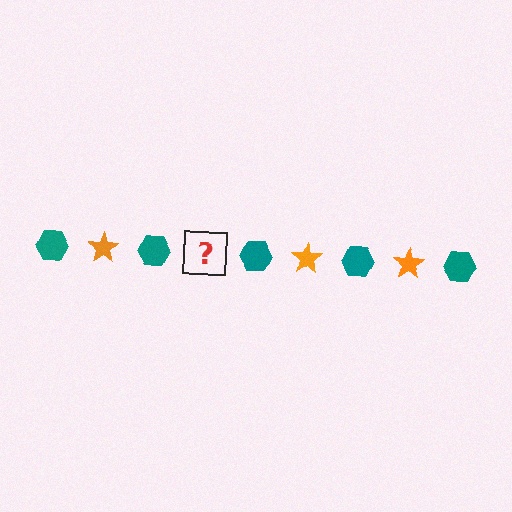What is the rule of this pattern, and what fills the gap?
The rule is that the pattern alternates between teal hexagon and orange star. The gap should be filled with an orange star.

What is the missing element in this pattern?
The missing element is an orange star.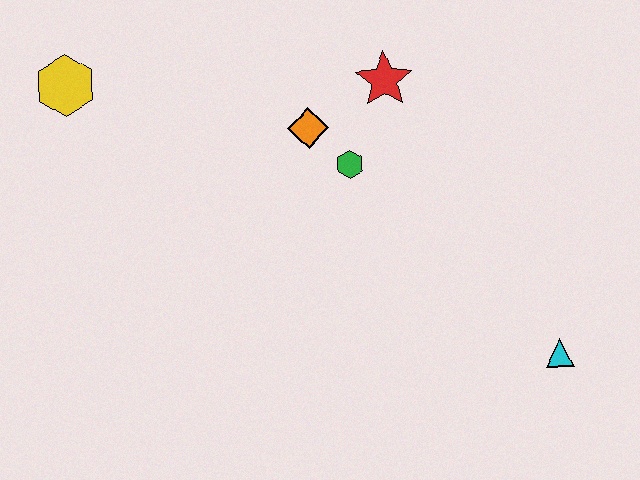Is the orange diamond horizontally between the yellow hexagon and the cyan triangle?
Yes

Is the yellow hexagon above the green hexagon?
Yes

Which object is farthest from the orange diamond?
The cyan triangle is farthest from the orange diamond.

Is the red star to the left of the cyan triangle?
Yes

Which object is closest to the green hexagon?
The orange diamond is closest to the green hexagon.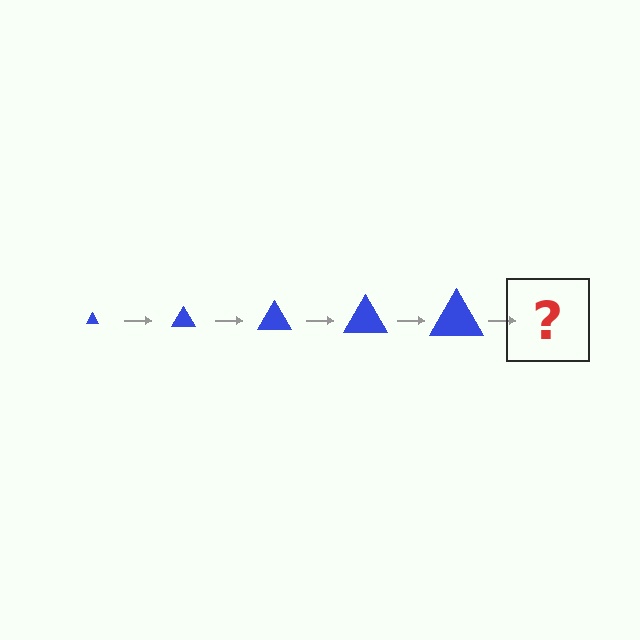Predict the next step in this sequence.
The next step is a blue triangle, larger than the previous one.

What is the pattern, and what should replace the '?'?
The pattern is that the triangle gets progressively larger each step. The '?' should be a blue triangle, larger than the previous one.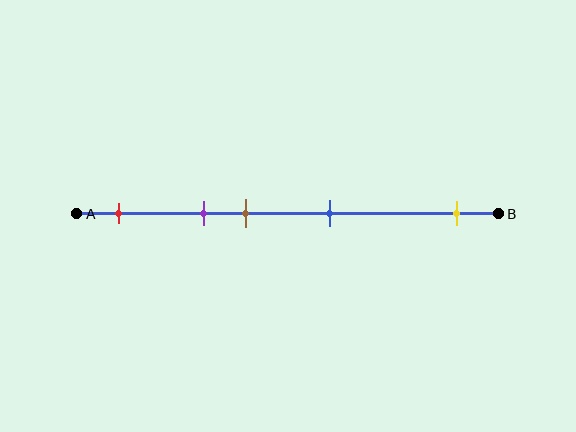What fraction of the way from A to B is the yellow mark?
The yellow mark is approximately 90% (0.9) of the way from A to B.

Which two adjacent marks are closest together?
The purple and brown marks are the closest adjacent pair.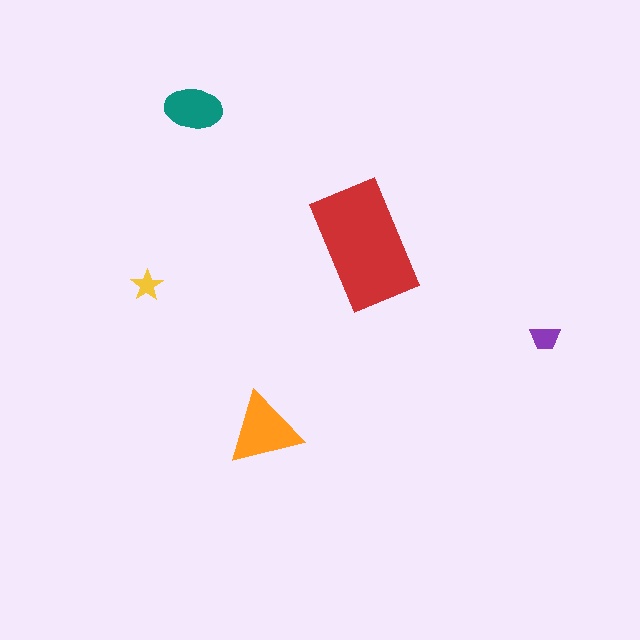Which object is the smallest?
The yellow star.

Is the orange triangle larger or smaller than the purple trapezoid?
Larger.